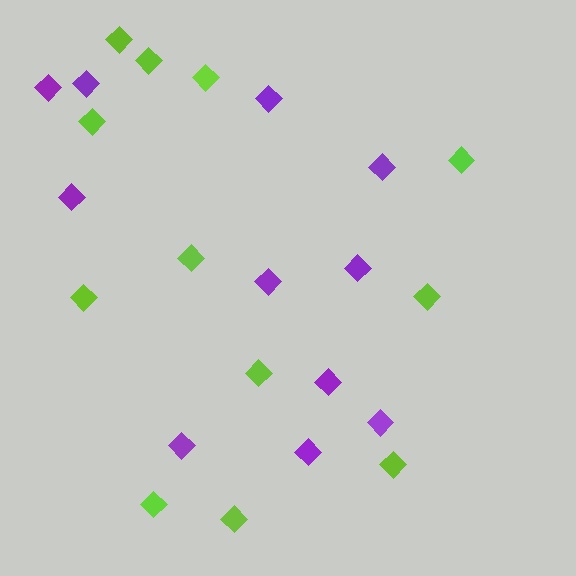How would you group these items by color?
There are 2 groups: one group of purple diamonds (11) and one group of lime diamonds (12).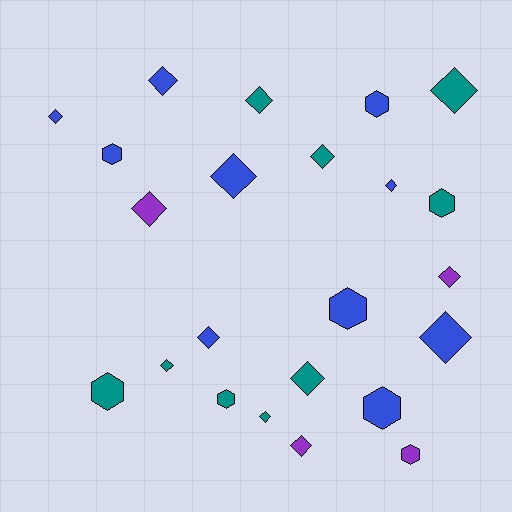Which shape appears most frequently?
Diamond, with 15 objects.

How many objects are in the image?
There are 23 objects.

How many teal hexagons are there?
There are 3 teal hexagons.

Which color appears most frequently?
Blue, with 10 objects.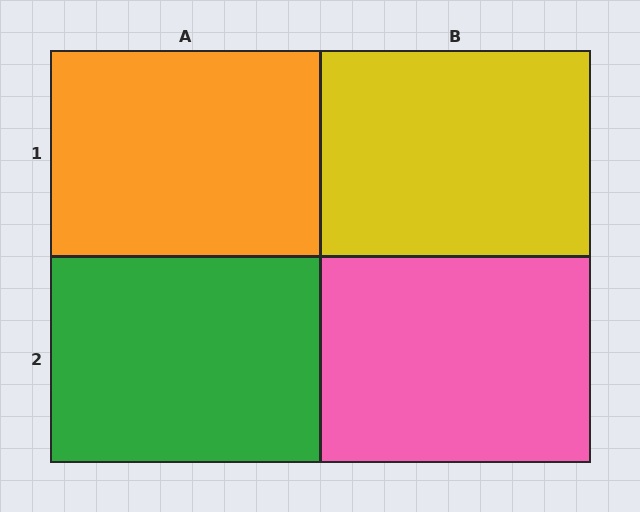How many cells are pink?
1 cell is pink.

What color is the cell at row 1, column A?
Orange.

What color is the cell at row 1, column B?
Yellow.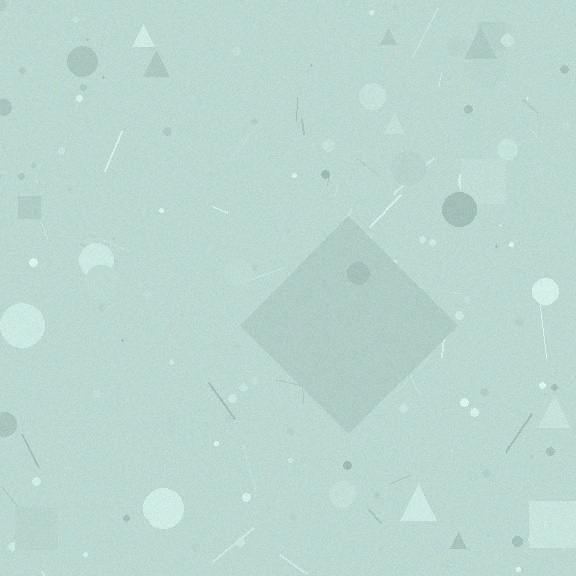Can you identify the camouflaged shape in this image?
The camouflaged shape is a diamond.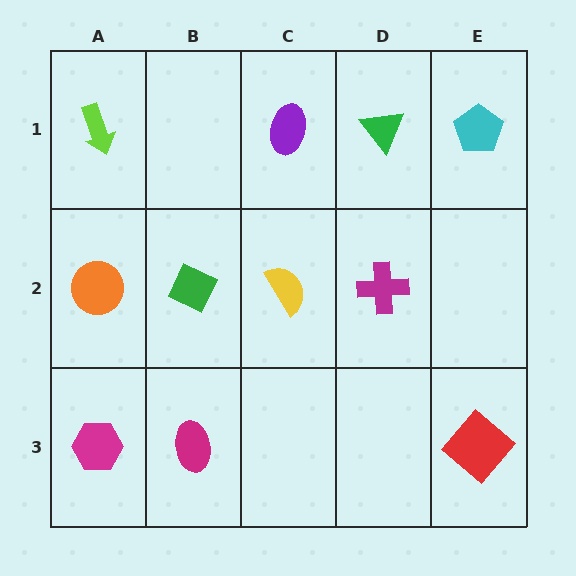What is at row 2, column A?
An orange circle.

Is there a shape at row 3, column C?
No, that cell is empty.